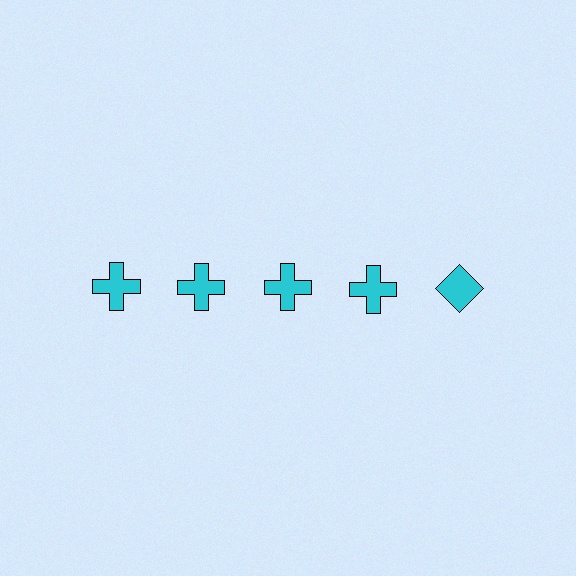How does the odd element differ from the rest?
It has a different shape: diamond instead of cross.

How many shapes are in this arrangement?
There are 5 shapes arranged in a grid pattern.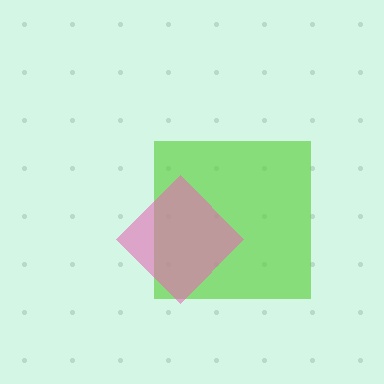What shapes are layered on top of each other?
The layered shapes are: a lime square, a pink diamond.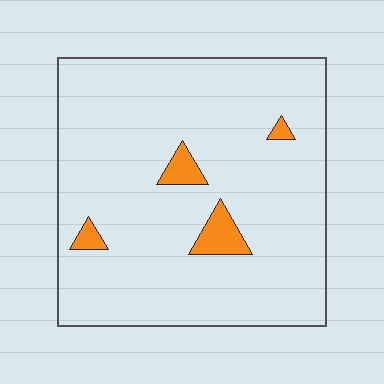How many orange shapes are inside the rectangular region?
4.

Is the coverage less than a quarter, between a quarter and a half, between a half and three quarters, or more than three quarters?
Less than a quarter.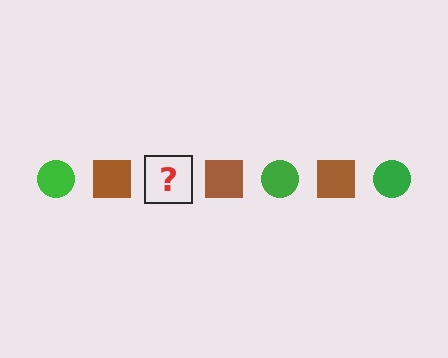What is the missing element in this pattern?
The missing element is a green circle.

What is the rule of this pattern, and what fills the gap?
The rule is that the pattern alternates between green circle and brown square. The gap should be filled with a green circle.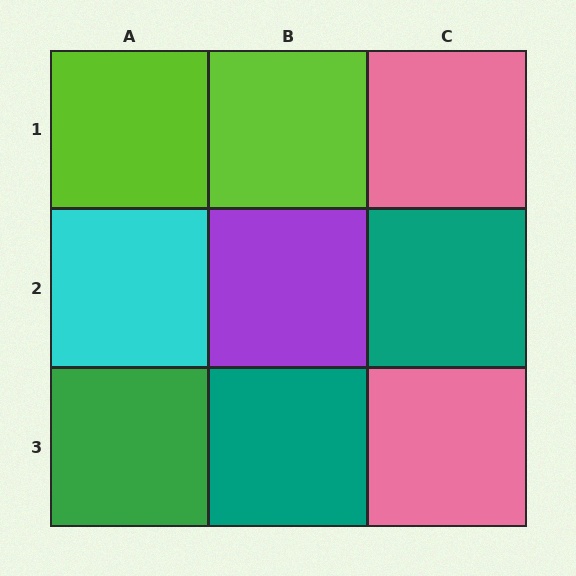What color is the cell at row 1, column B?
Lime.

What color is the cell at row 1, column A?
Lime.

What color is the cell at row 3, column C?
Pink.